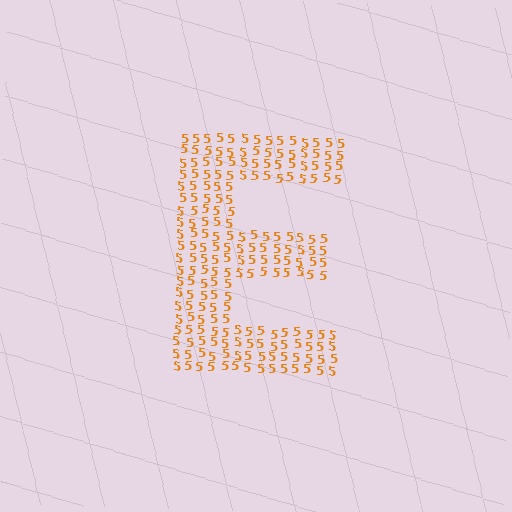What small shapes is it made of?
It is made of small digit 5's.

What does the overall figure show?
The overall figure shows the letter E.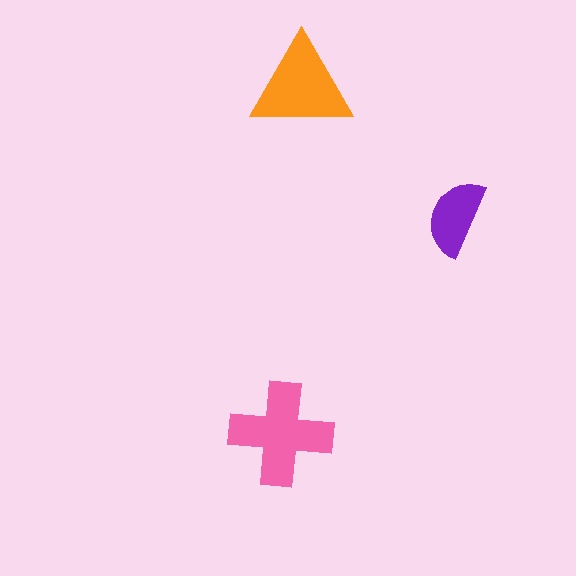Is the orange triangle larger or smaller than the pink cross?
Smaller.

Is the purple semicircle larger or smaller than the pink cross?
Smaller.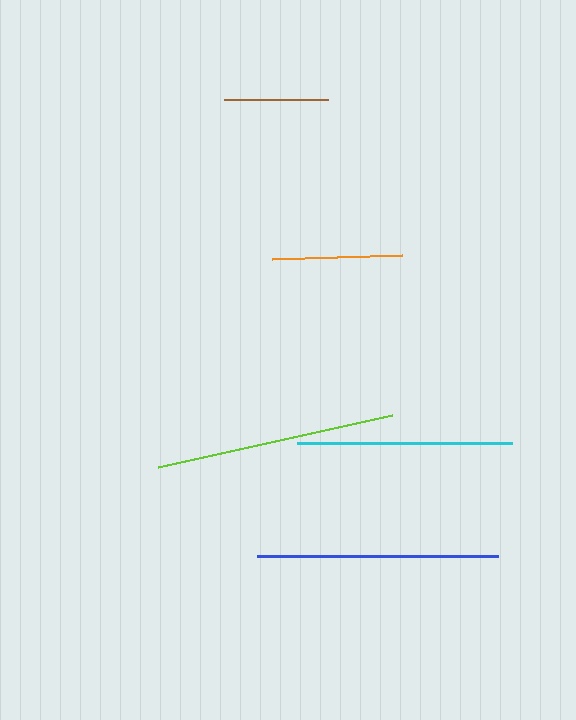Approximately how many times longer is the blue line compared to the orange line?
The blue line is approximately 1.8 times the length of the orange line.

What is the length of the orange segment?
The orange segment is approximately 130 pixels long.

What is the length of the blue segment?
The blue segment is approximately 241 pixels long.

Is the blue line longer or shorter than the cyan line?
The blue line is longer than the cyan line.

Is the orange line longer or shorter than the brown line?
The orange line is longer than the brown line.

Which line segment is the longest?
The blue line is the longest at approximately 241 pixels.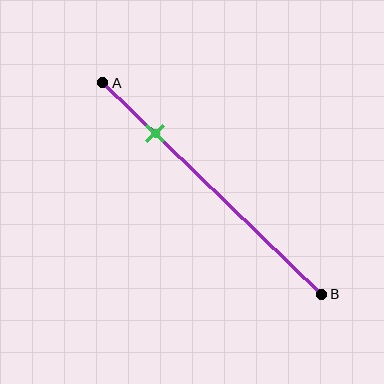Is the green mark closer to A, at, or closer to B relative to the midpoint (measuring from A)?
The green mark is closer to point A than the midpoint of segment AB.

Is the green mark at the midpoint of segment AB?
No, the mark is at about 25% from A, not at the 50% midpoint.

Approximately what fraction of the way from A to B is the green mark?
The green mark is approximately 25% of the way from A to B.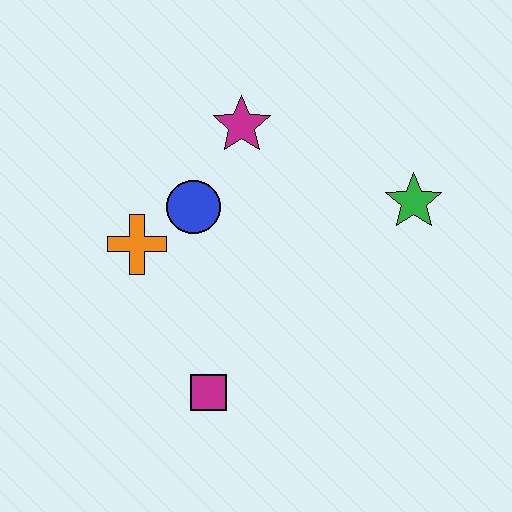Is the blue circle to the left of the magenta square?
Yes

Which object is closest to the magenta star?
The blue circle is closest to the magenta star.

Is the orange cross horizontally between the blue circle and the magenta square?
No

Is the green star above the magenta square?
Yes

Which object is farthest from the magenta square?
The green star is farthest from the magenta square.